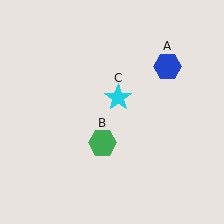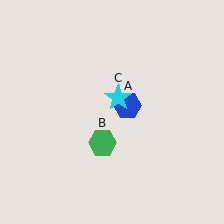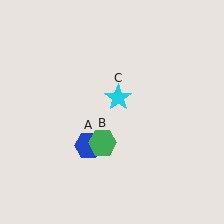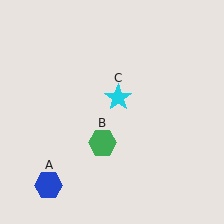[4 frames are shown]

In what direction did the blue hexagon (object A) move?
The blue hexagon (object A) moved down and to the left.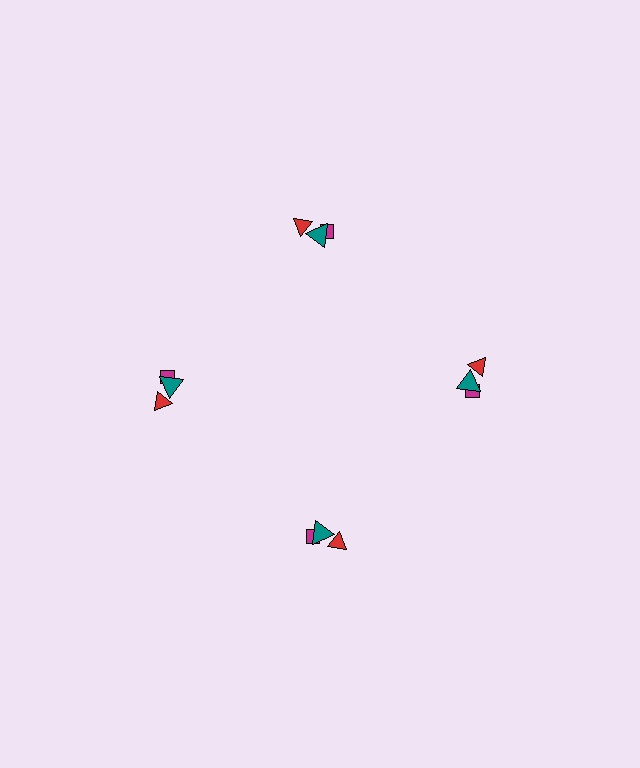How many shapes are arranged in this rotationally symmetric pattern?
There are 12 shapes, arranged in 4 groups of 3.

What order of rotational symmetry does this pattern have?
This pattern has 4-fold rotational symmetry.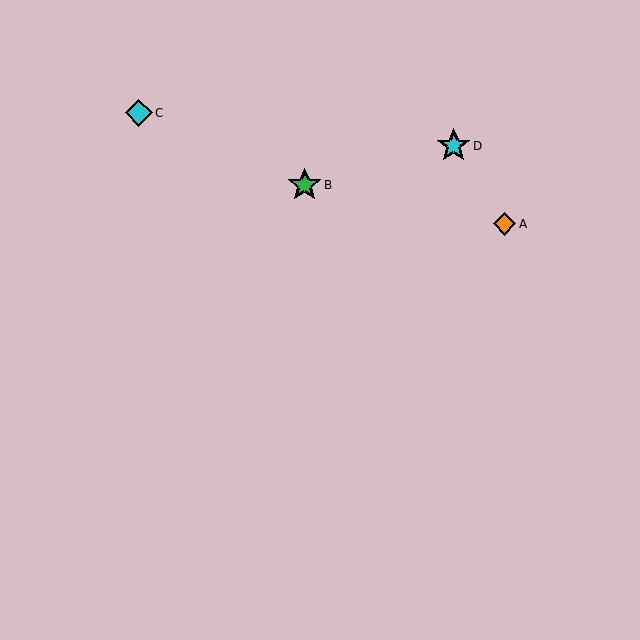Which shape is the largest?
The green star (labeled B) is the largest.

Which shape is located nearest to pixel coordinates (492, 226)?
The orange diamond (labeled A) at (505, 224) is nearest to that location.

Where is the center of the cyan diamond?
The center of the cyan diamond is at (139, 113).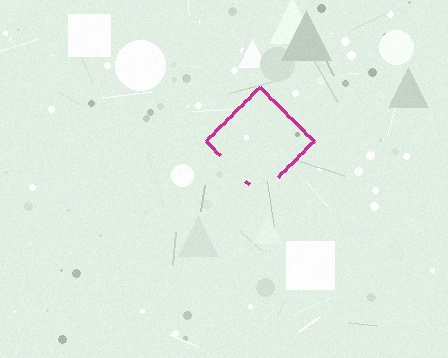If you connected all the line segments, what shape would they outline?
They would outline a diamond.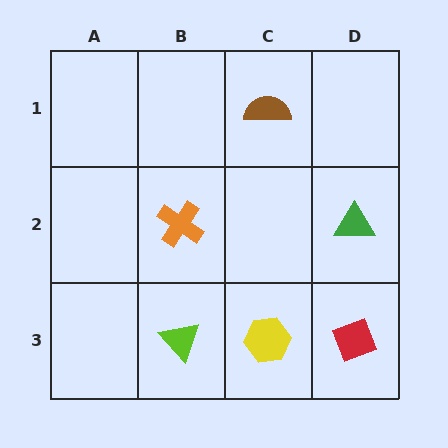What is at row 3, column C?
A yellow hexagon.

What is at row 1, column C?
A brown semicircle.